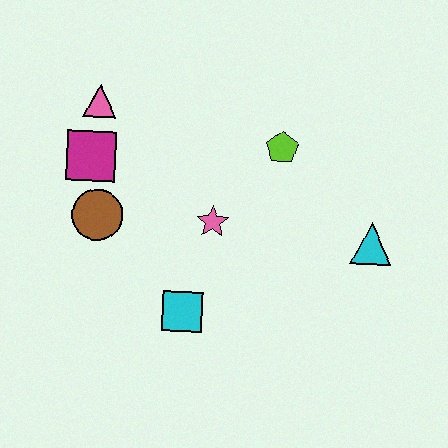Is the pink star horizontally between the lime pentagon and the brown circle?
Yes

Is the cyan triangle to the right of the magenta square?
Yes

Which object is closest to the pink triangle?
The magenta square is closest to the pink triangle.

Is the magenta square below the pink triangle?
Yes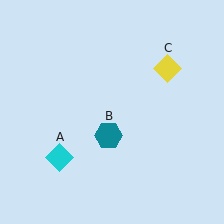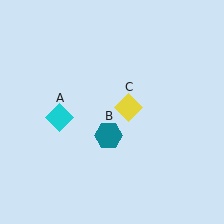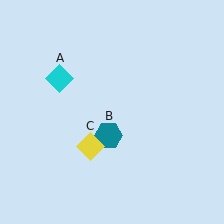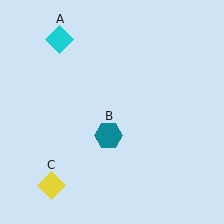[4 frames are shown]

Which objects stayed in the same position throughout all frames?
Teal hexagon (object B) remained stationary.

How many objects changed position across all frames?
2 objects changed position: cyan diamond (object A), yellow diamond (object C).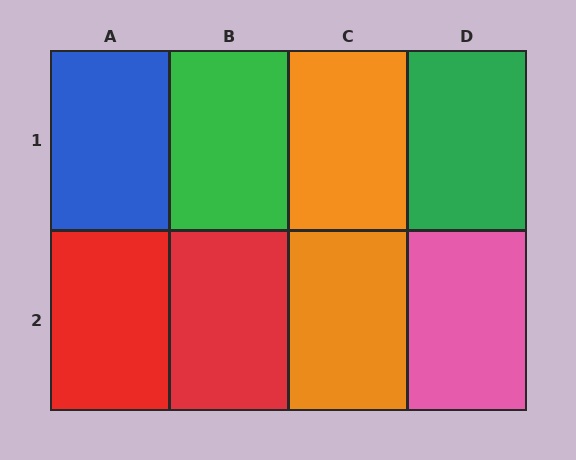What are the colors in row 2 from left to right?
Red, red, orange, pink.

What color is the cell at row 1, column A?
Blue.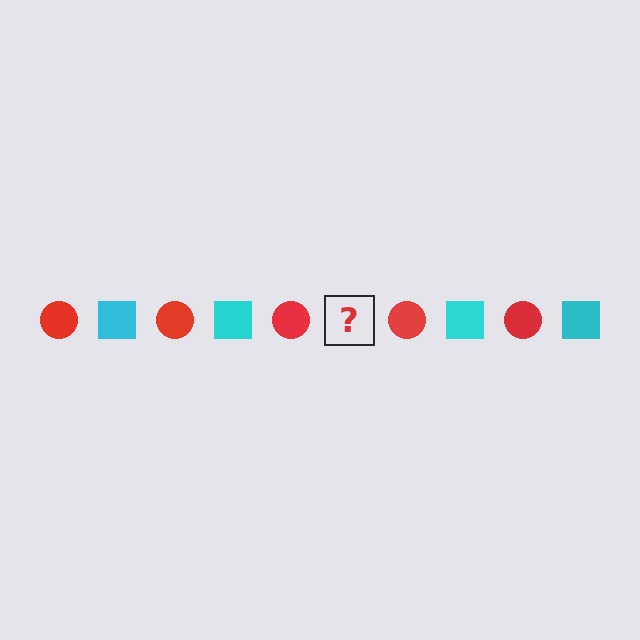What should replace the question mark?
The question mark should be replaced with a cyan square.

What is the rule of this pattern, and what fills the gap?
The rule is that the pattern alternates between red circle and cyan square. The gap should be filled with a cyan square.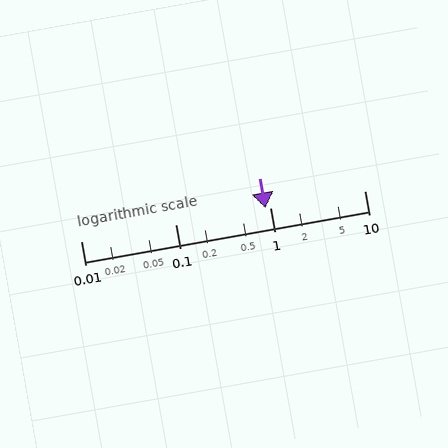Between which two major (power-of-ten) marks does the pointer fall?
The pointer is between 0.1 and 1.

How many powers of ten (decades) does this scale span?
The scale spans 3 decades, from 0.01 to 10.